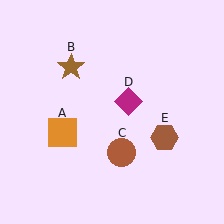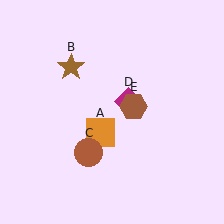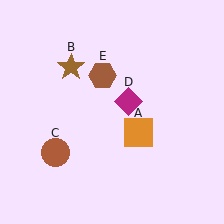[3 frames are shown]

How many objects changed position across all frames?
3 objects changed position: orange square (object A), brown circle (object C), brown hexagon (object E).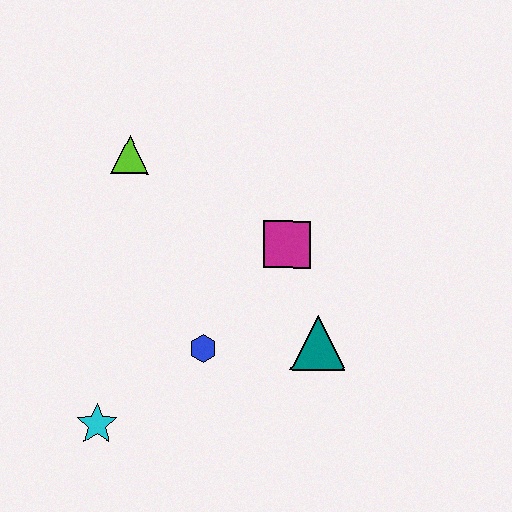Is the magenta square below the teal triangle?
No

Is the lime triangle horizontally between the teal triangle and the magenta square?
No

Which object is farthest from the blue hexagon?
The lime triangle is farthest from the blue hexagon.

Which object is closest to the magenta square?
The teal triangle is closest to the magenta square.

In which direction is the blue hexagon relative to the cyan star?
The blue hexagon is to the right of the cyan star.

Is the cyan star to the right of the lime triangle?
No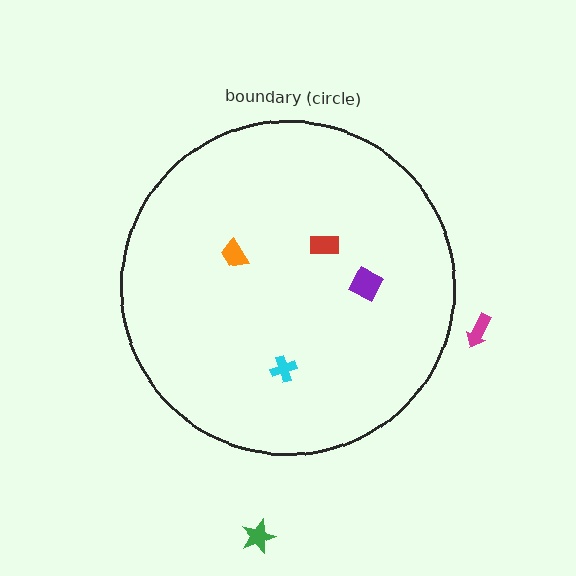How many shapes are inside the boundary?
4 inside, 2 outside.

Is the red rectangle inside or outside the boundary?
Inside.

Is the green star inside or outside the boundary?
Outside.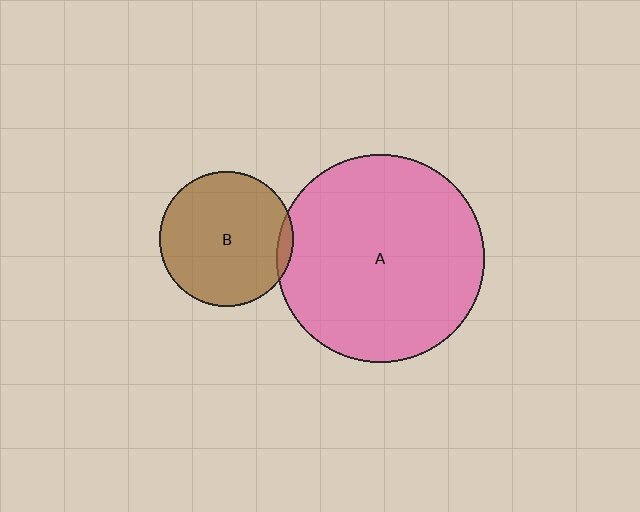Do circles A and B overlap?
Yes.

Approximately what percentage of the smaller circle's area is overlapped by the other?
Approximately 5%.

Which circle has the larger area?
Circle A (pink).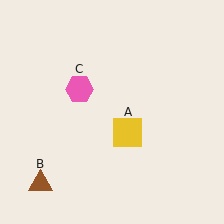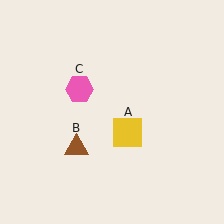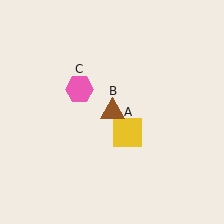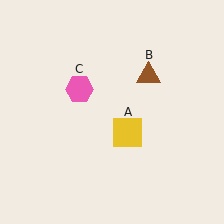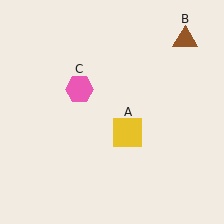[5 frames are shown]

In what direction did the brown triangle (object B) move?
The brown triangle (object B) moved up and to the right.